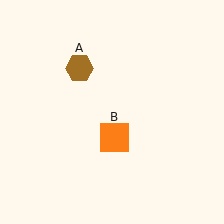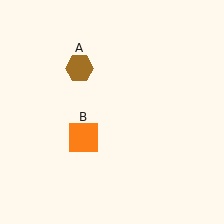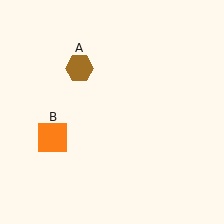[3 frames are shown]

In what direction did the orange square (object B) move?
The orange square (object B) moved left.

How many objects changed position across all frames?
1 object changed position: orange square (object B).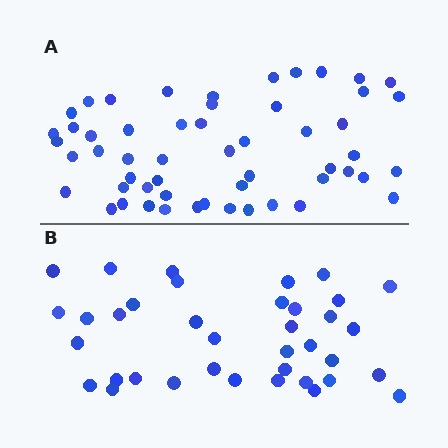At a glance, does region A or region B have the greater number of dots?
Region A (the top region) has more dots.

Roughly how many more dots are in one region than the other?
Region A has approximately 15 more dots than region B.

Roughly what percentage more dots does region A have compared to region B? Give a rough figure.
About 45% more.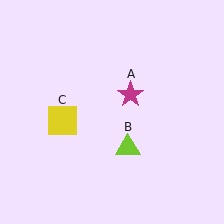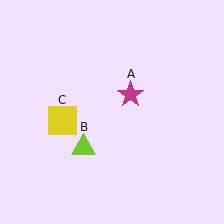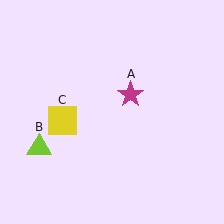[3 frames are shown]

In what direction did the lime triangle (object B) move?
The lime triangle (object B) moved left.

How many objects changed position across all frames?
1 object changed position: lime triangle (object B).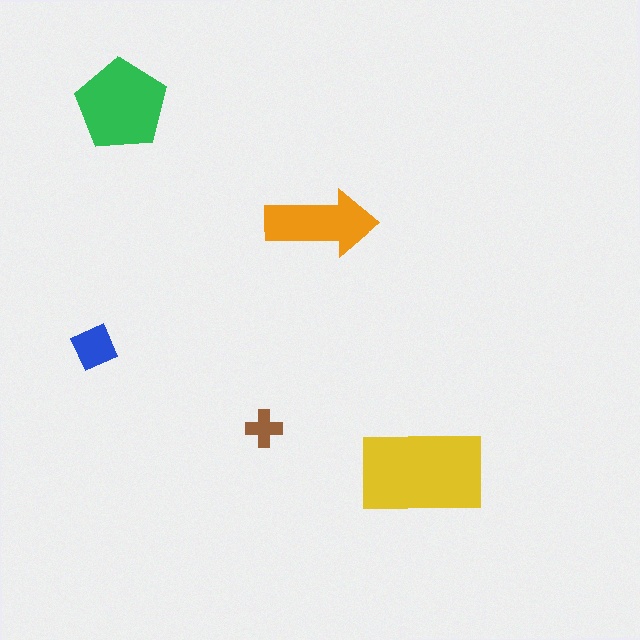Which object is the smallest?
The brown cross.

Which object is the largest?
The yellow rectangle.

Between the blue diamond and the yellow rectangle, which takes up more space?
The yellow rectangle.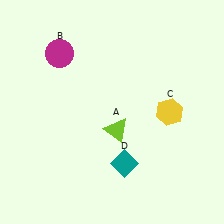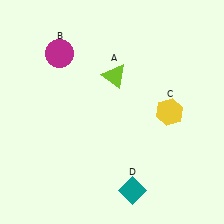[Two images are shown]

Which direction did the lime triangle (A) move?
The lime triangle (A) moved up.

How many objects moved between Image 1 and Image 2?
2 objects moved between the two images.